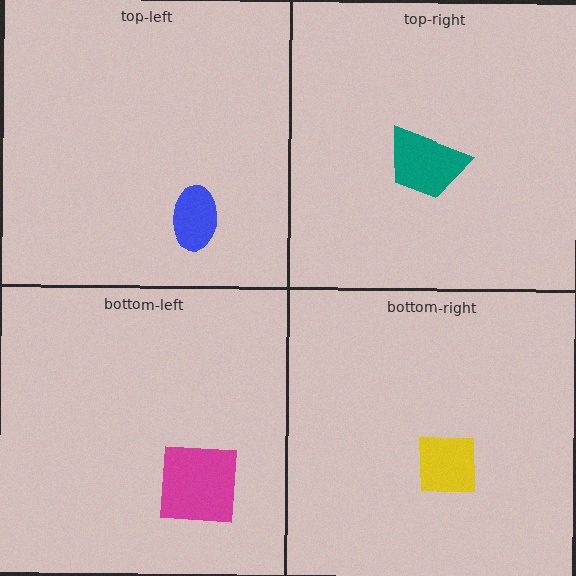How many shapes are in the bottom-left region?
1.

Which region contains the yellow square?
The bottom-right region.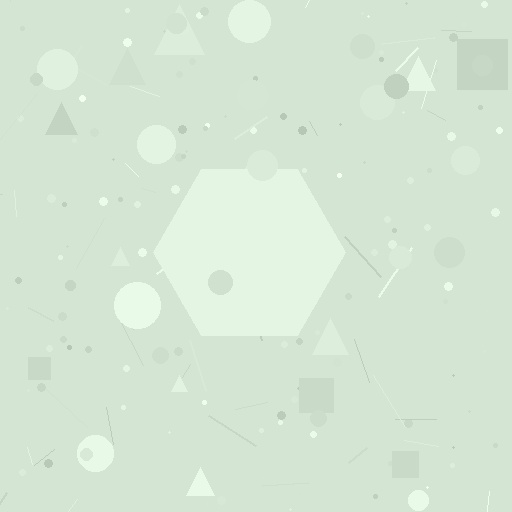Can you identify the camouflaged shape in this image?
The camouflaged shape is a hexagon.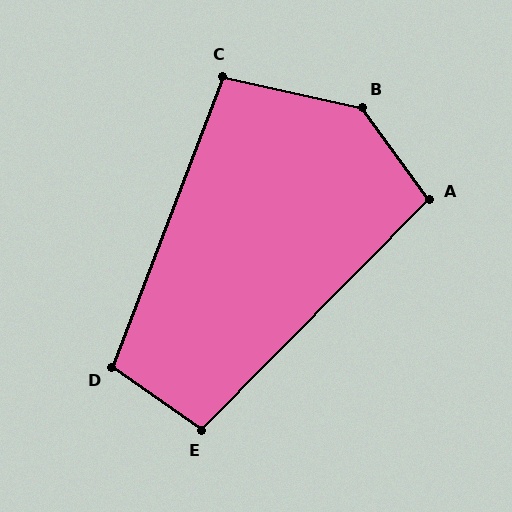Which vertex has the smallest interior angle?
C, at approximately 98 degrees.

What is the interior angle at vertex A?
Approximately 99 degrees (obtuse).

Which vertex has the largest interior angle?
B, at approximately 139 degrees.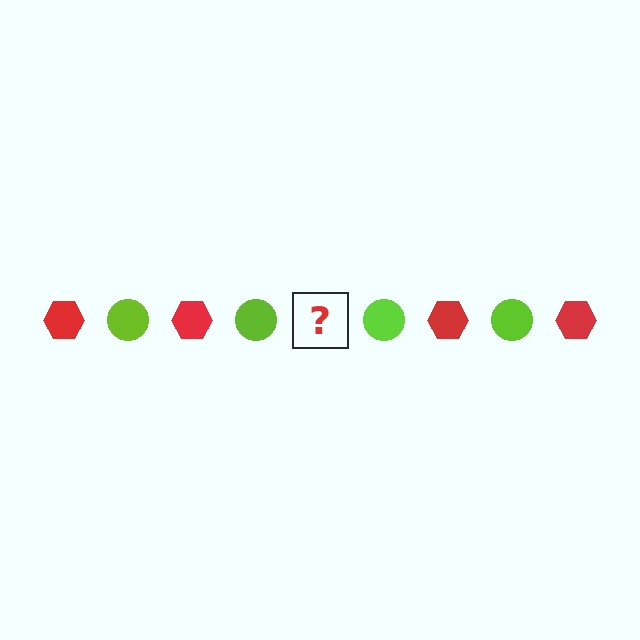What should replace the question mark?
The question mark should be replaced with a red hexagon.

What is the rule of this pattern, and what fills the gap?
The rule is that the pattern alternates between red hexagon and lime circle. The gap should be filled with a red hexagon.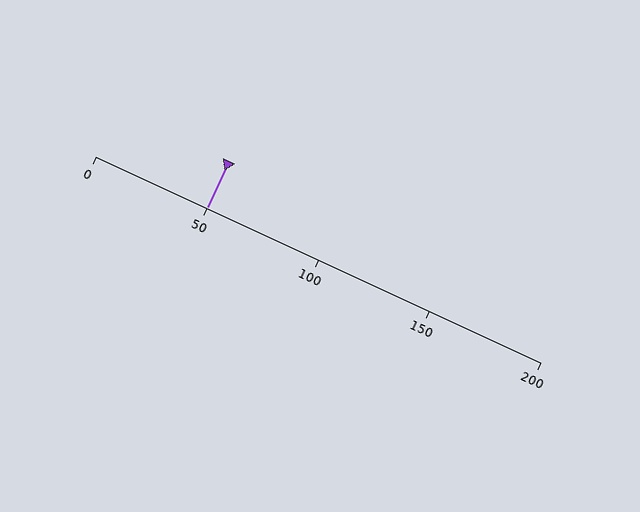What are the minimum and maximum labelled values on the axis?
The axis runs from 0 to 200.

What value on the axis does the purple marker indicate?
The marker indicates approximately 50.